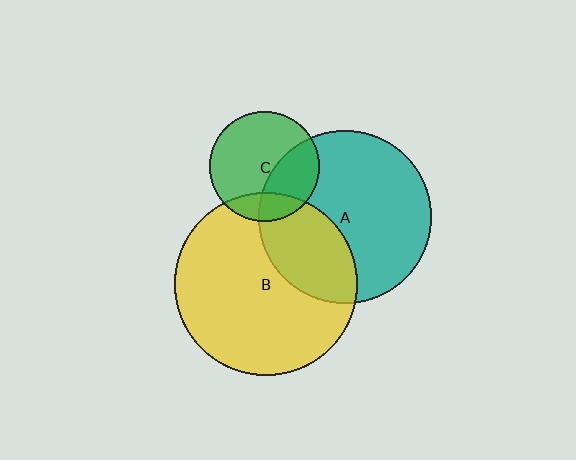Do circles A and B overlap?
Yes.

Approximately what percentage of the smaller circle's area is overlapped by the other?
Approximately 30%.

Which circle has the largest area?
Circle B (yellow).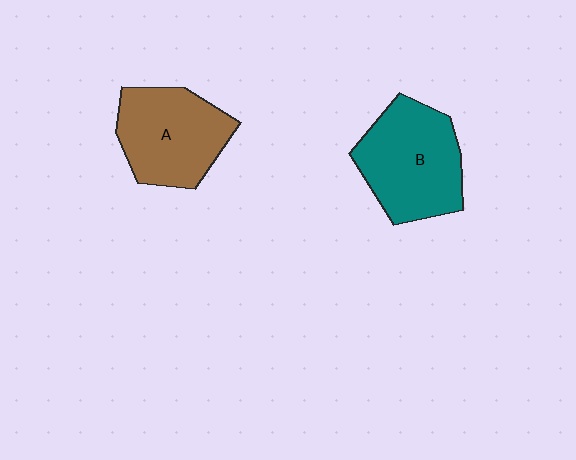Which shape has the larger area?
Shape B (teal).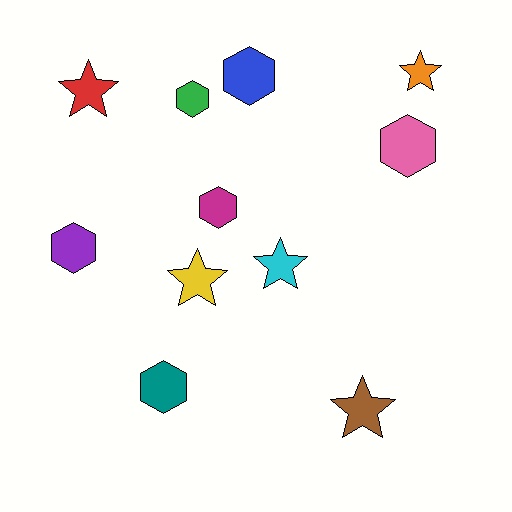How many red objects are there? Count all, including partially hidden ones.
There is 1 red object.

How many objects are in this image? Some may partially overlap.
There are 11 objects.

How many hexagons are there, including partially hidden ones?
There are 6 hexagons.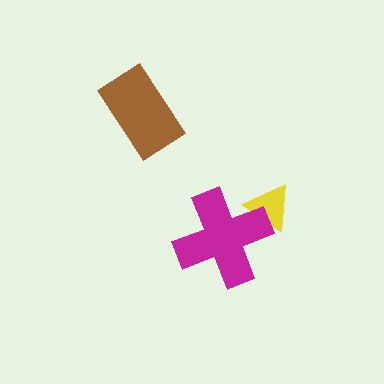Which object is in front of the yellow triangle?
The magenta cross is in front of the yellow triangle.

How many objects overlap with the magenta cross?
1 object overlaps with the magenta cross.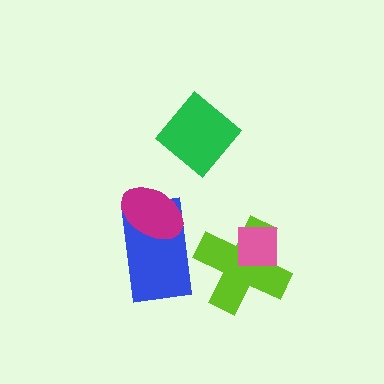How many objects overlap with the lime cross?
1 object overlaps with the lime cross.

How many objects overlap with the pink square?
1 object overlaps with the pink square.